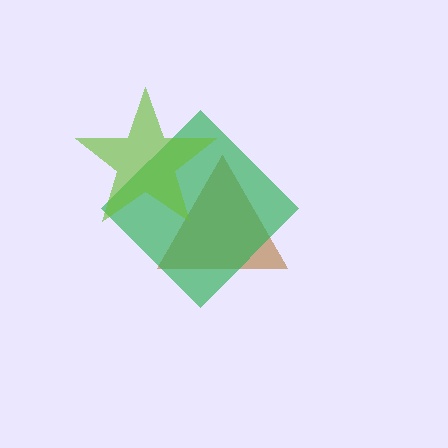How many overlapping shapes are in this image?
There are 3 overlapping shapes in the image.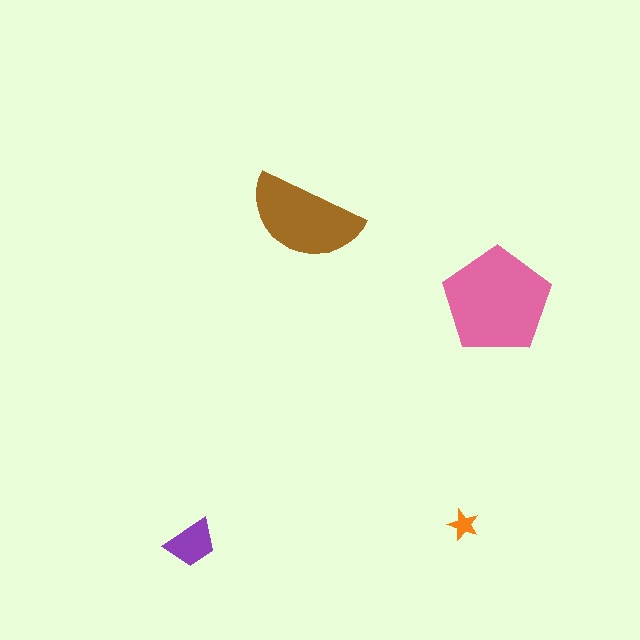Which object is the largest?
The pink pentagon.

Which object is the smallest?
The orange star.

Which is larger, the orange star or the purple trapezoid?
The purple trapezoid.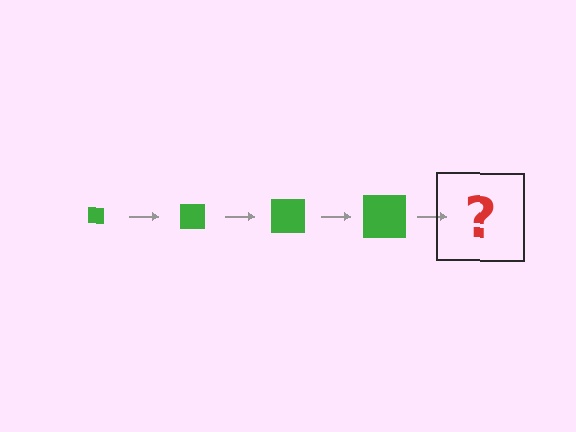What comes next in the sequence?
The next element should be a green square, larger than the previous one.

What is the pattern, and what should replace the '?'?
The pattern is that the square gets progressively larger each step. The '?' should be a green square, larger than the previous one.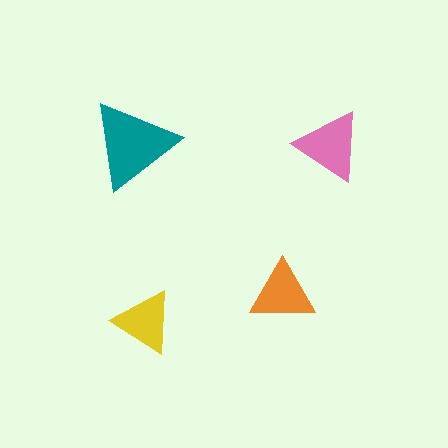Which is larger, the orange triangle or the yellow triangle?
The orange one.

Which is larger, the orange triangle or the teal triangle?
The teal one.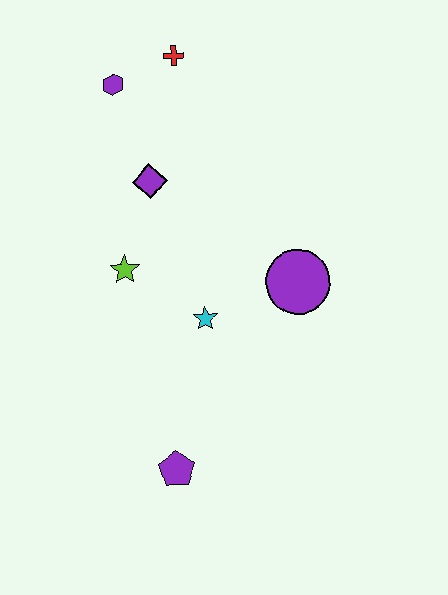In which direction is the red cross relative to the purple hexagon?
The red cross is to the right of the purple hexagon.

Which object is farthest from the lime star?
The red cross is farthest from the lime star.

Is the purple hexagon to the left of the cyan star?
Yes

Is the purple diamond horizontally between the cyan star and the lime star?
Yes